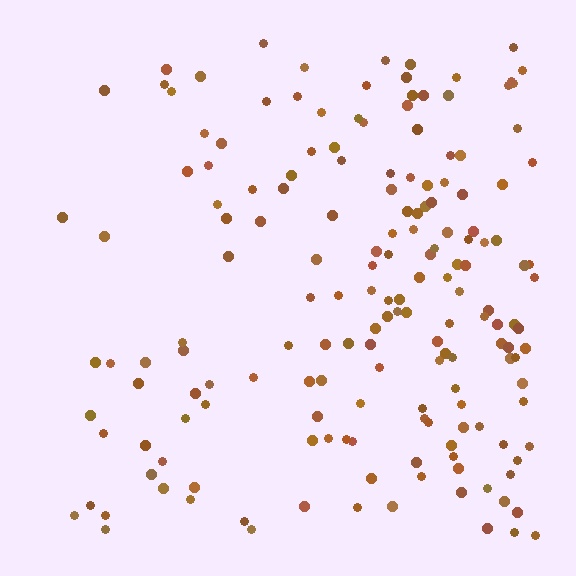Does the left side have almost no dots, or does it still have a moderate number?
Still a moderate number, just noticeably fewer than the right.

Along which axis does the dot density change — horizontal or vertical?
Horizontal.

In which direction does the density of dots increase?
From left to right, with the right side densest.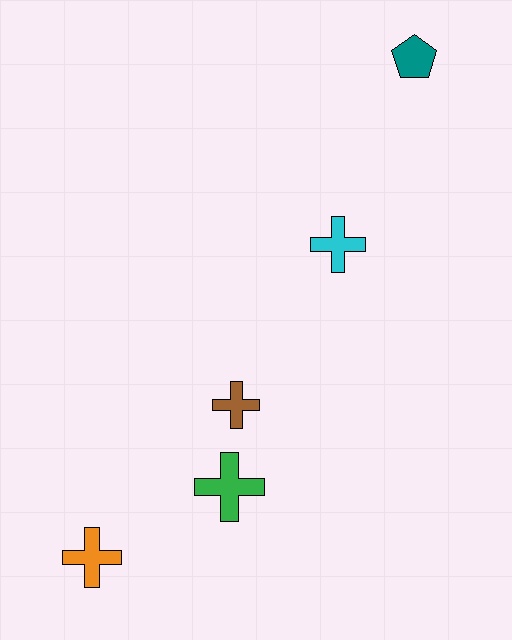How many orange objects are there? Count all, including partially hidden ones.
There is 1 orange object.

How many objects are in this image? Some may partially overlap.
There are 5 objects.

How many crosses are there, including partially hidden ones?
There are 4 crosses.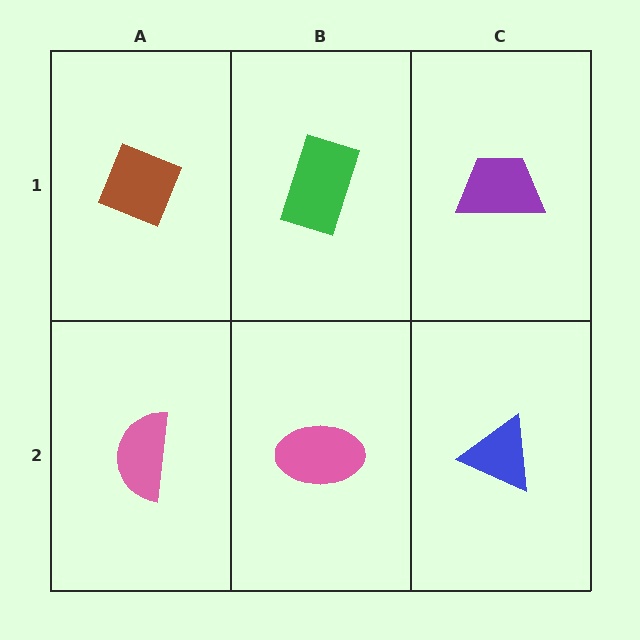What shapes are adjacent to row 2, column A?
A brown diamond (row 1, column A), a pink ellipse (row 2, column B).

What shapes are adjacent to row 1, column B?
A pink ellipse (row 2, column B), a brown diamond (row 1, column A), a purple trapezoid (row 1, column C).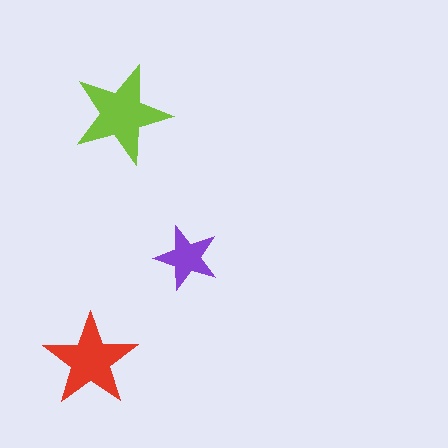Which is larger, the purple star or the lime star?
The lime one.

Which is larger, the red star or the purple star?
The red one.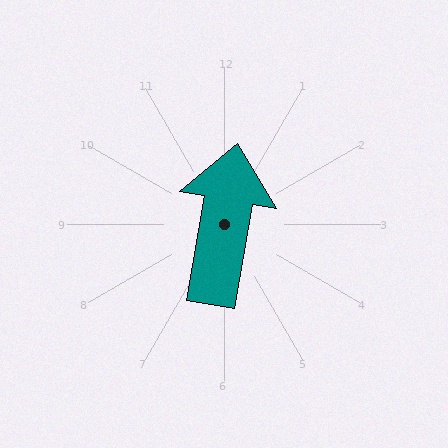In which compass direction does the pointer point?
North.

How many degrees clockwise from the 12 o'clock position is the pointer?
Approximately 10 degrees.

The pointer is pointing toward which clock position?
Roughly 12 o'clock.